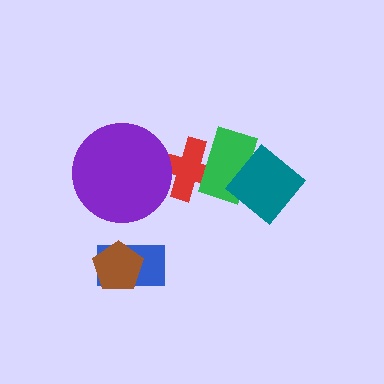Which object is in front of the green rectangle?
The teal diamond is in front of the green rectangle.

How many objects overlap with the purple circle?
1 object overlaps with the purple circle.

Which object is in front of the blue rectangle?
The brown pentagon is in front of the blue rectangle.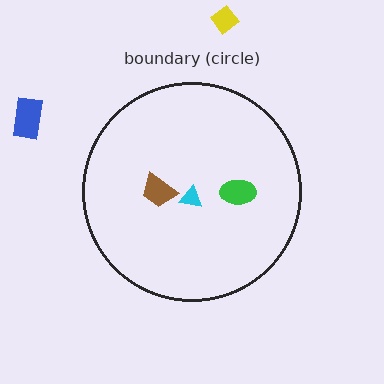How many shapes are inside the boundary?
3 inside, 2 outside.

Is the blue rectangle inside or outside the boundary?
Outside.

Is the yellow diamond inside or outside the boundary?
Outside.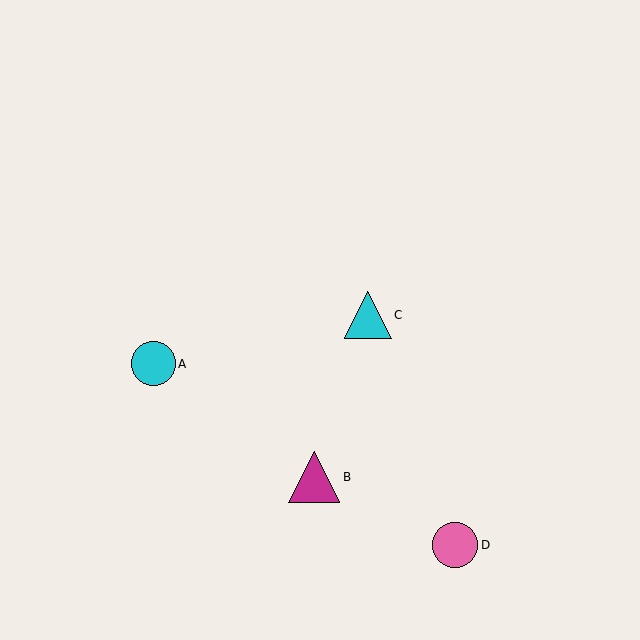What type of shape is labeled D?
Shape D is a pink circle.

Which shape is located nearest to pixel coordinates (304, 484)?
The magenta triangle (labeled B) at (314, 477) is nearest to that location.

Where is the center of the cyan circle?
The center of the cyan circle is at (153, 364).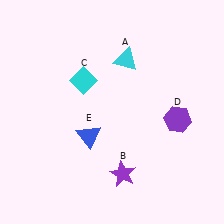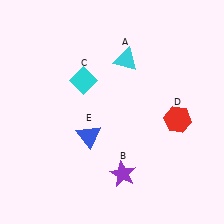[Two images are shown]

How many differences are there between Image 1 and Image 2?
There is 1 difference between the two images.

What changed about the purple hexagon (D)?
In Image 1, D is purple. In Image 2, it changed to red.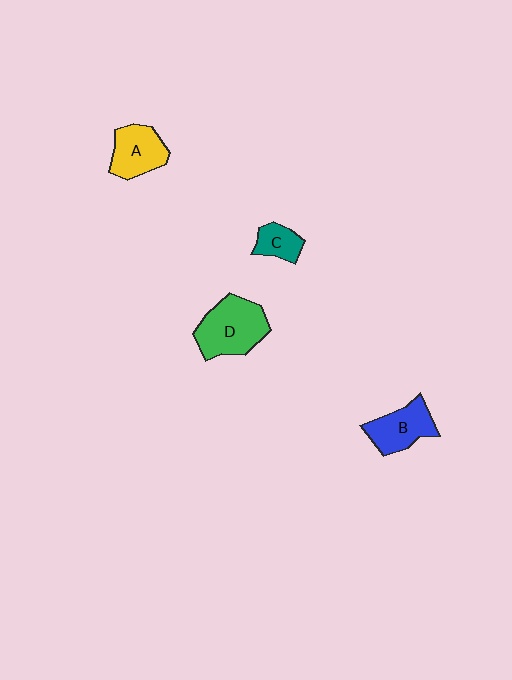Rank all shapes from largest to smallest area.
From largest to smallest: D (green), B (blue), A (yellow), C (teal).